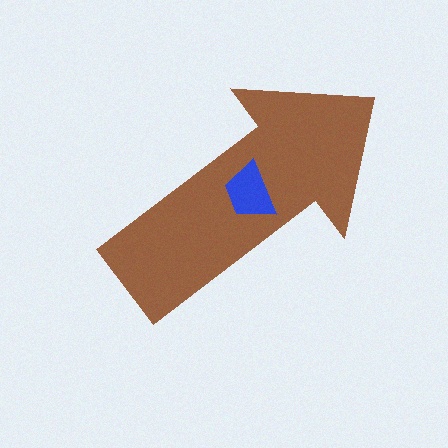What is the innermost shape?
The blue trapezoid.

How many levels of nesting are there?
2.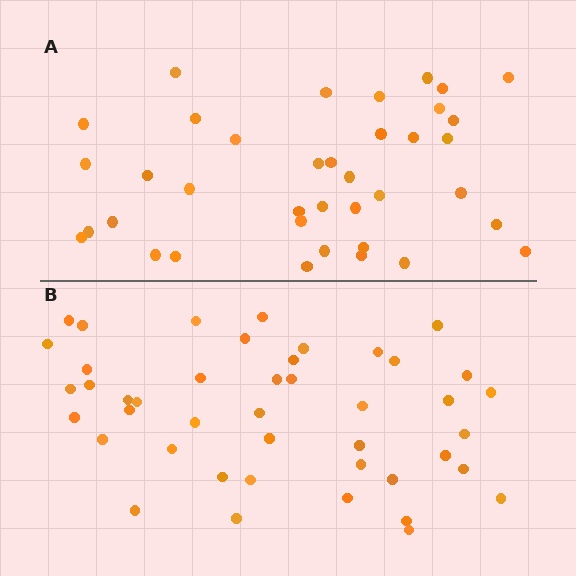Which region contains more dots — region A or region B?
Region B (the bottom region) has more dots.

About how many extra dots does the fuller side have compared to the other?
Region B has about 6 more dots than region A.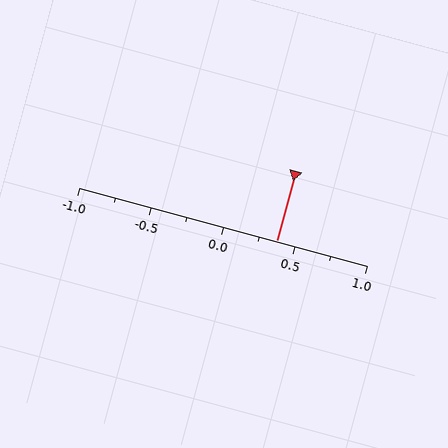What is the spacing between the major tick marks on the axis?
The major ticks are spaced 0.5 apart.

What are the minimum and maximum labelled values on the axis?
The axis runs from -1.0 to 1.0.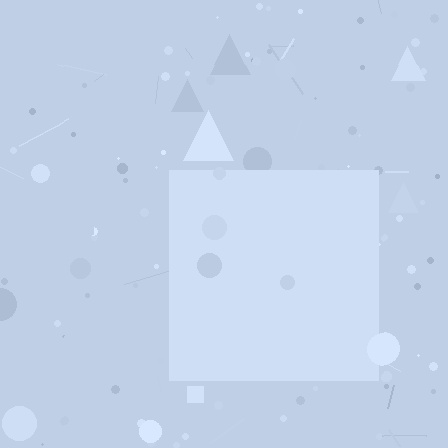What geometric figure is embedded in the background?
A square is embedded in the background.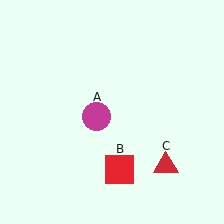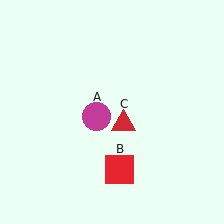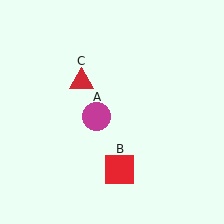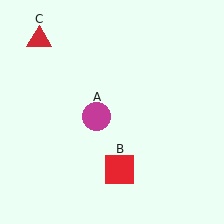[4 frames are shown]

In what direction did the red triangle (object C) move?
The red triangle (object C) moved up and to the left.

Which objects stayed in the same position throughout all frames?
Magenta circle (object A) and red square (object B) remained stationary.